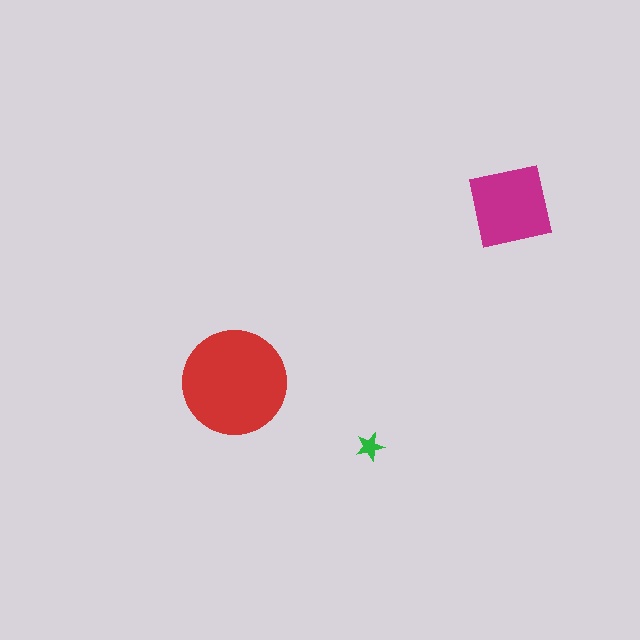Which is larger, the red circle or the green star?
The red circle.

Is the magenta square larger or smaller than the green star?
Larger.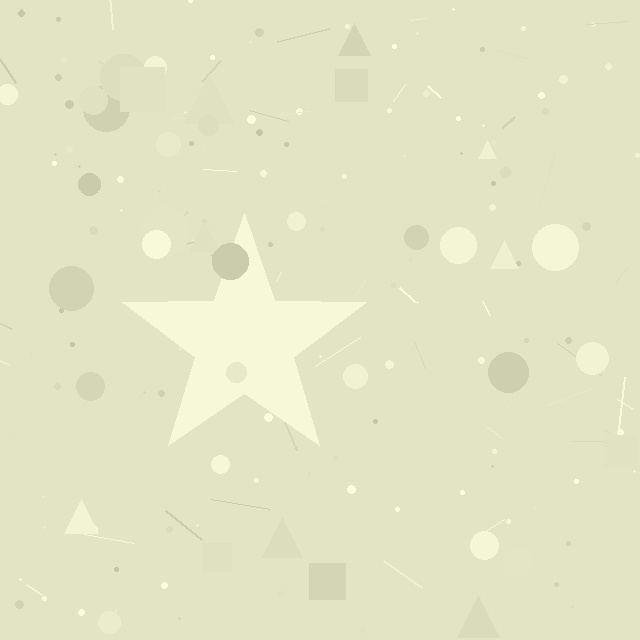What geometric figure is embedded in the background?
A star is embedded in the background.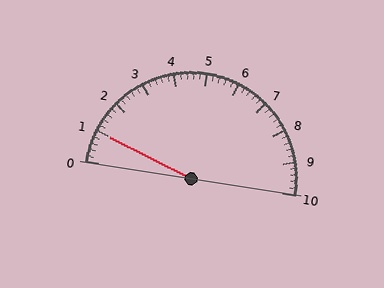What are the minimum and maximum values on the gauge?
The gauge ranges from 0 to 10.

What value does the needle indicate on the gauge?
The needle indicates approximately 1.0.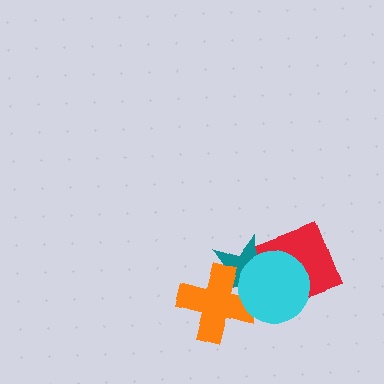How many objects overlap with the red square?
2 objects overlap with the red square.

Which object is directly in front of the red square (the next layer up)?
The teal star is directly in front of the red square.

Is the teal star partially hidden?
Yes, it is partially covered by another shape.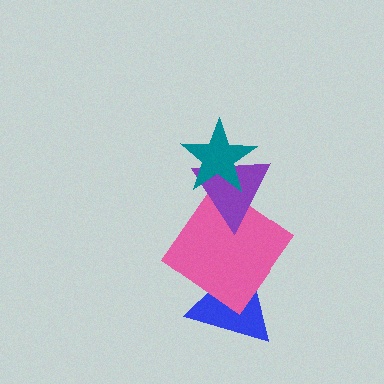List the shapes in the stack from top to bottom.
From top to bottom: the teal star, the purple triangle, the pink diamond, the blue triangle.